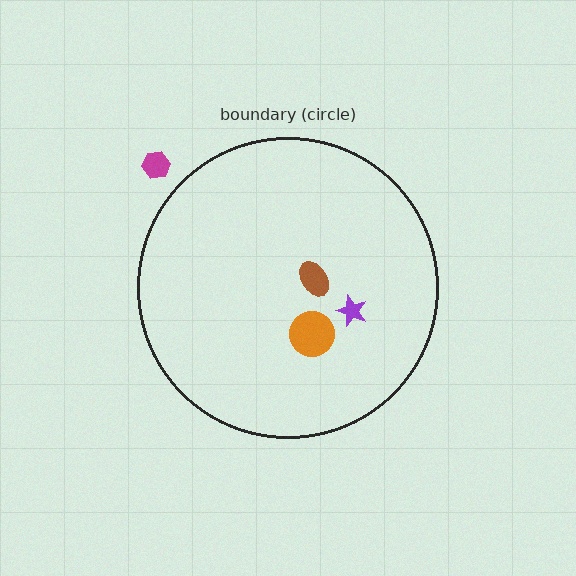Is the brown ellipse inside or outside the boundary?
Inside.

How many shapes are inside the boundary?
3 inside, 1 outside.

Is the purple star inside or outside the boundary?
Inside.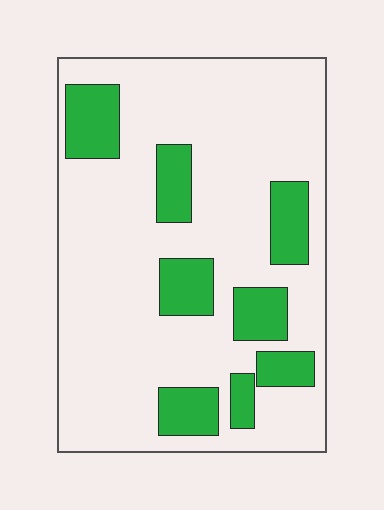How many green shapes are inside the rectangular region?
8.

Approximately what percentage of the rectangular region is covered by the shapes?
Approximately 20%.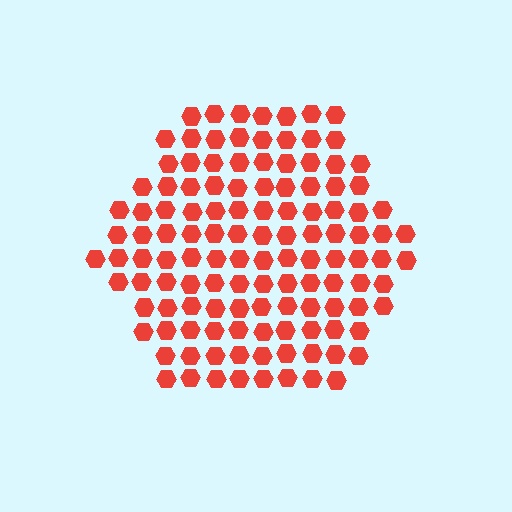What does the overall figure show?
The overall figure shows a hexagon.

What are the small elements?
The small elements are hexagons.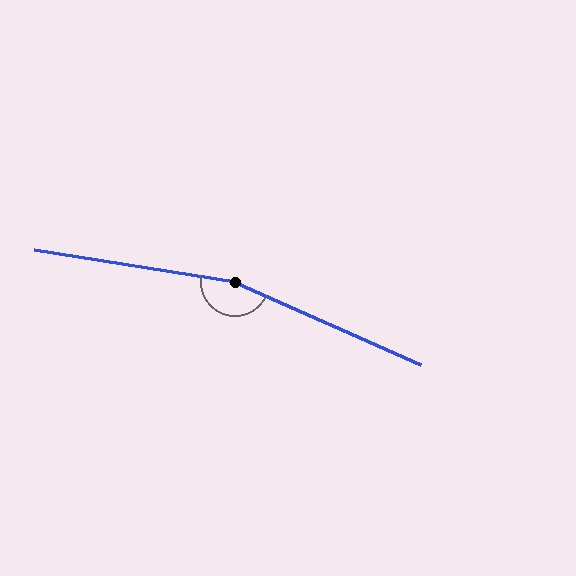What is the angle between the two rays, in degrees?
Approximately 165 degrees.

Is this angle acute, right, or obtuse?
It is obtuse.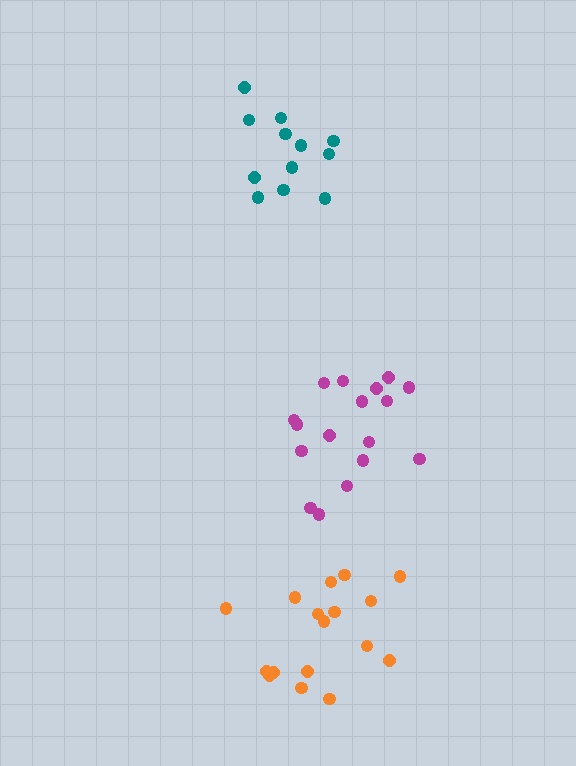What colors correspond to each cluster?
The clusters are colored: teal, magenta, orange.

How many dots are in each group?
Group 1: 12 dots, Group 2: 17 dots, Group 3: 17 dots (46 total).